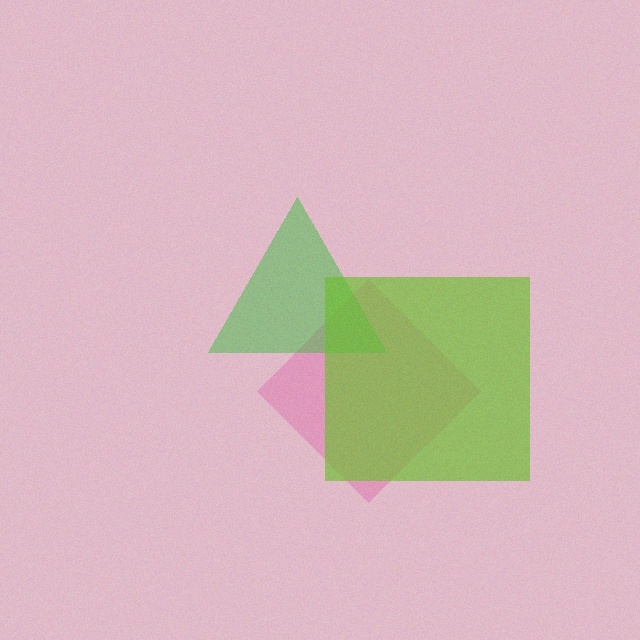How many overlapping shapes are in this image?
There are 3 overlapping shapes in the image.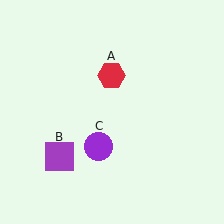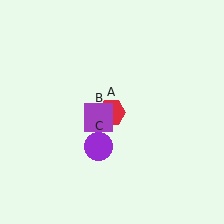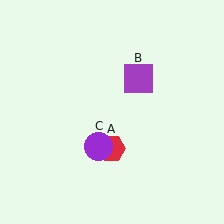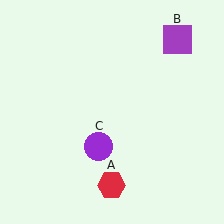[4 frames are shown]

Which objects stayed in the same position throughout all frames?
Purple circle (object C) remained stationary.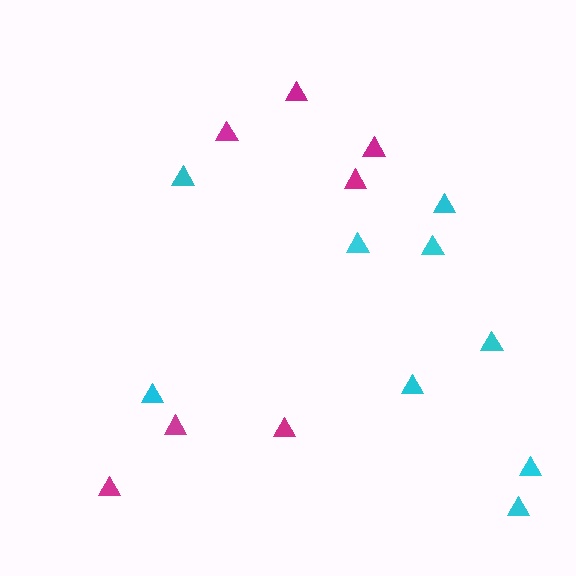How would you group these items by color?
There are 2 groups: one group of cyan triangles (9) and one group of magenta triangles (7).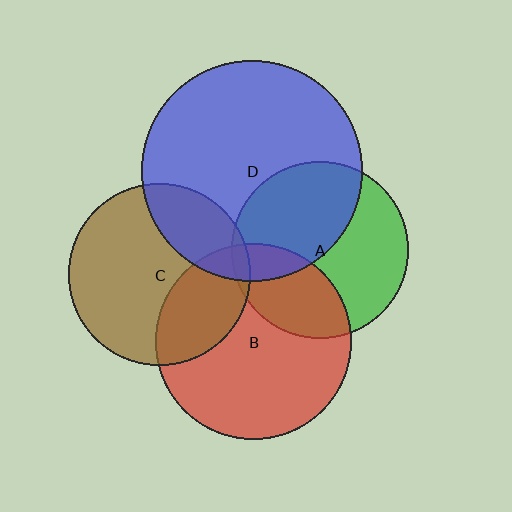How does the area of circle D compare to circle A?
Approximately 1.6 times.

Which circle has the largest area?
Circle D (blue).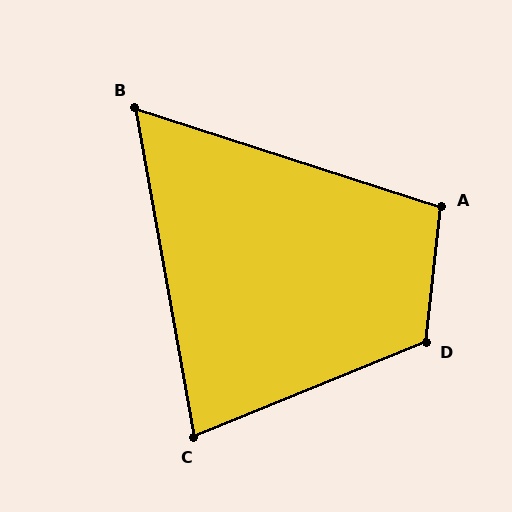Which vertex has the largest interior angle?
D, at approximately 118 degrees.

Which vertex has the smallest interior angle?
B, at approximately 62 degrees.